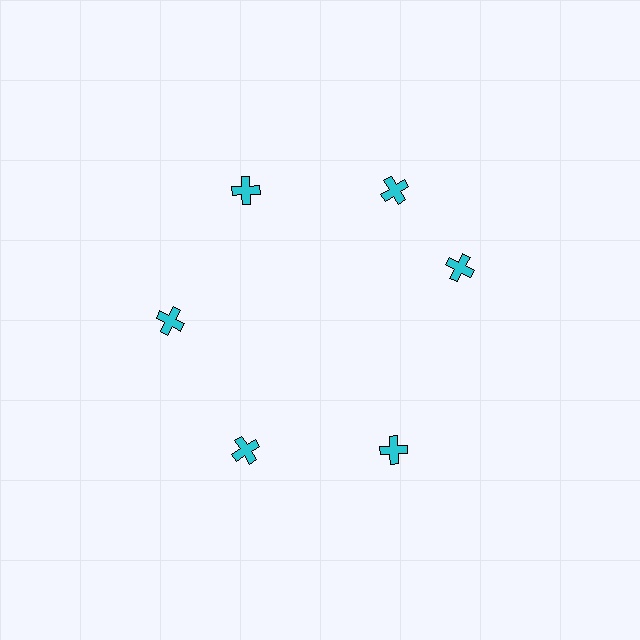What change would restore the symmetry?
The symmetry would be restored by rotating it back into even spacing with its neighbors so that all 6 crosses sit at equal angles and equal distance from the center.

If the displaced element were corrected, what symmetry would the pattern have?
It would have 6-fold rotational symmetry — the pattern would map onto itself every 60 degrees.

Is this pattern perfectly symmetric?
No. The 6 cyan crosses are arranged in a ring, but one element near the 3 o'clock position is rotated out of alignment along the ring, breaking the 6-fold rotational symmetry.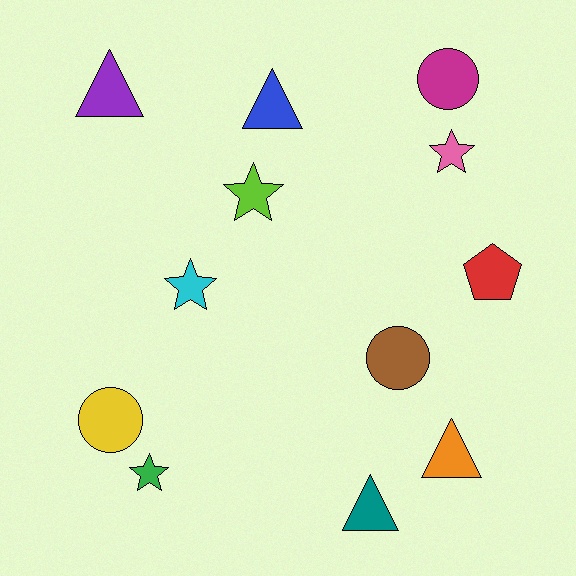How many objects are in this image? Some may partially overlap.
There are 12 objects.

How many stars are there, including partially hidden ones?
There are 4 stars.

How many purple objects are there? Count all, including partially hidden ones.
There is 1 purple object.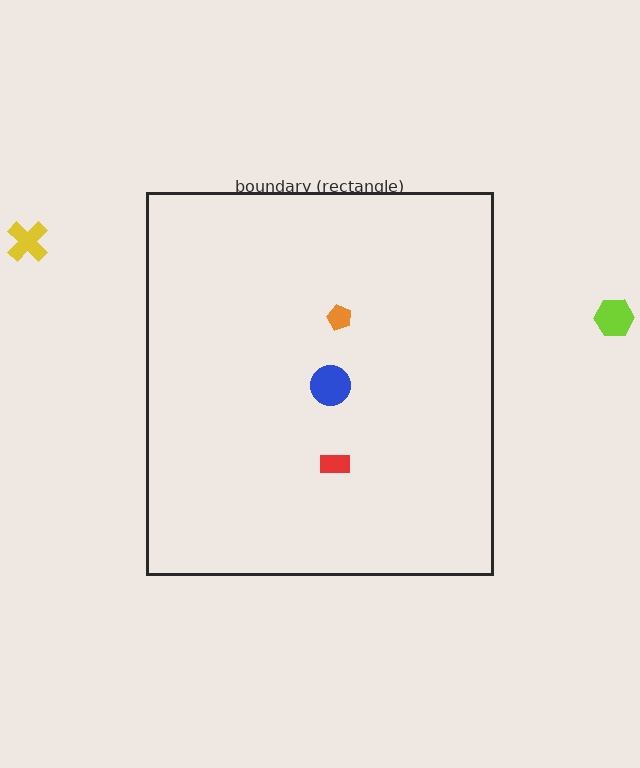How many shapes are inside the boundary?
3 inside, 2 outside.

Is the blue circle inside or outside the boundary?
Inside.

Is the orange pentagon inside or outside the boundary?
Inside.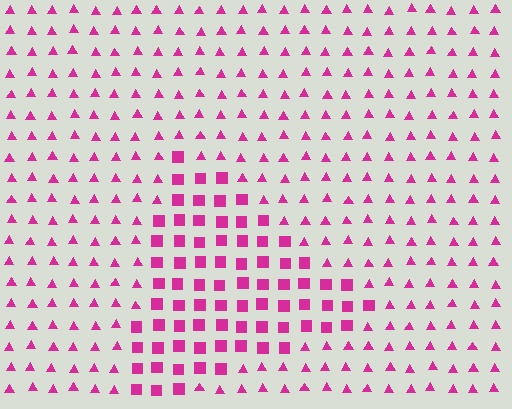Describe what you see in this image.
The image is filled with small magenta elements arranged in a uniform grid. A triangle-shaped region contains squares, while the surrounding area contains triangles. The boundary is defined purely by the change in element shape.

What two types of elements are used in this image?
The image uses squares inside the triangle region and triangles outside it.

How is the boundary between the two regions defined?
The boundary is defined by a change in element shape: squares inside vs. triangles outside. All elements share the same color and spacing.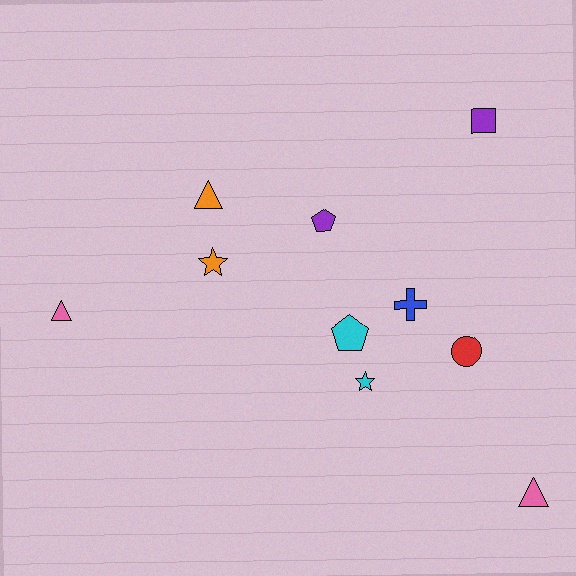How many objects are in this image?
There are 10 objects.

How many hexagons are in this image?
There are no hexagons.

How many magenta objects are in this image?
There are no magenta objects.